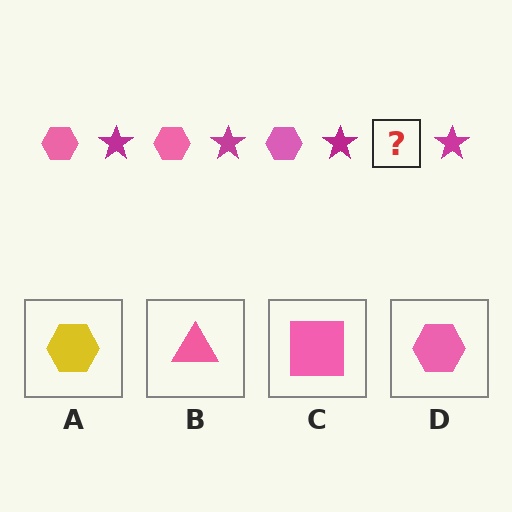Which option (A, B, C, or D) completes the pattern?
D.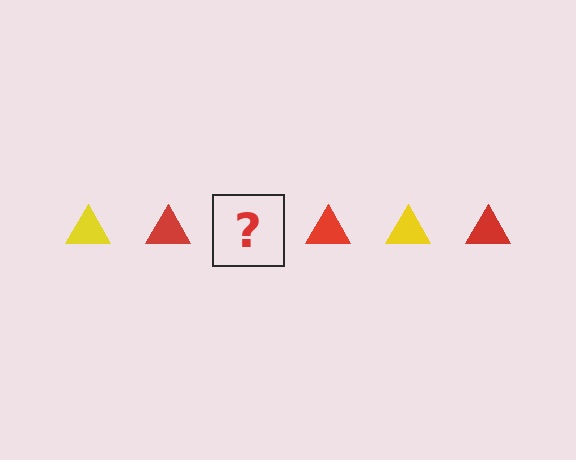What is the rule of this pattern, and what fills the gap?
The rule is that the pattern cycles through yellow, red triangles. The gap should be filled with a yellow triangle.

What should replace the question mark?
The question mark should be replaced with a yellow triangle.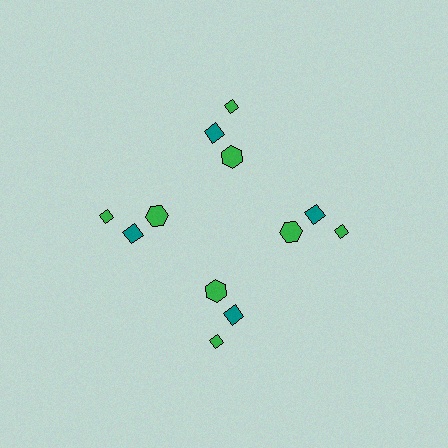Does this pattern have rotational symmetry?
Yes, this pattern has 4-fold rotational symmetry. It looks the same after rotating 90 degrees around the center.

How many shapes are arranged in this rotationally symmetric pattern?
There are 12 shapes, arranged in 4 groups of 3.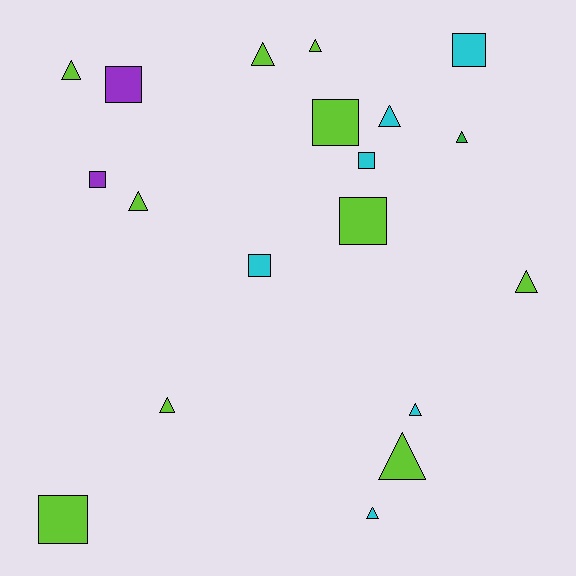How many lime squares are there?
There are 3 lime squares.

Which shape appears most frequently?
Triangle, with 11 objects.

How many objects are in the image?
There are 19 objects.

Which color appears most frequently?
Lime, with 10 objects.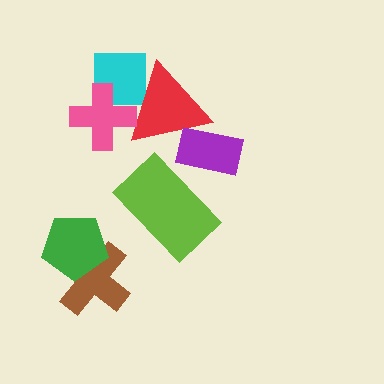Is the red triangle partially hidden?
Yes, it is partially covered by another shape.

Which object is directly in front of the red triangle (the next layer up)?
The purple rectangle is directly in front of the red triangle.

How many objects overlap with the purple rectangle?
2 objects overlap with the purple rectangle.